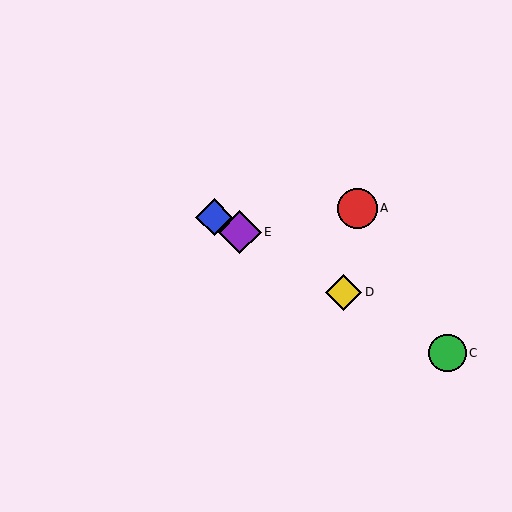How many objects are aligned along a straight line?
4 objects (B, C, D, E) are aligned along a straight line.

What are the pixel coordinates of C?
Object C is at (448, 353).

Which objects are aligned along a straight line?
Objects B, C, D, E are aligned along a straight line.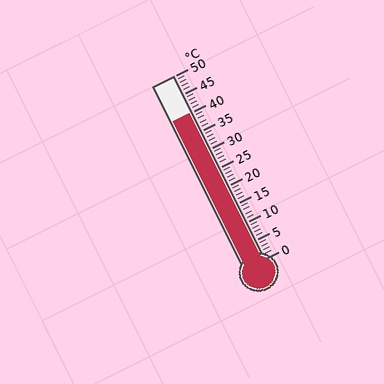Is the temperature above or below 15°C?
The temperature is above 15°C.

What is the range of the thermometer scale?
The thermometer scale ranges from 0°C to 50°C.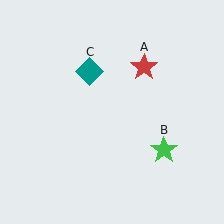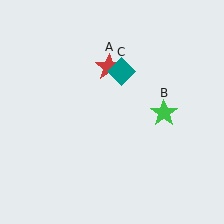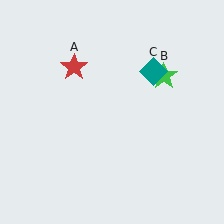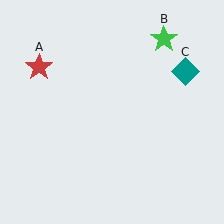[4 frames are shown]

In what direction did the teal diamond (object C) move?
The teal diamond (object C) moved right.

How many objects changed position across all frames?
3 objects changed position: red star (object A), green star (object B), teal diamond (object C).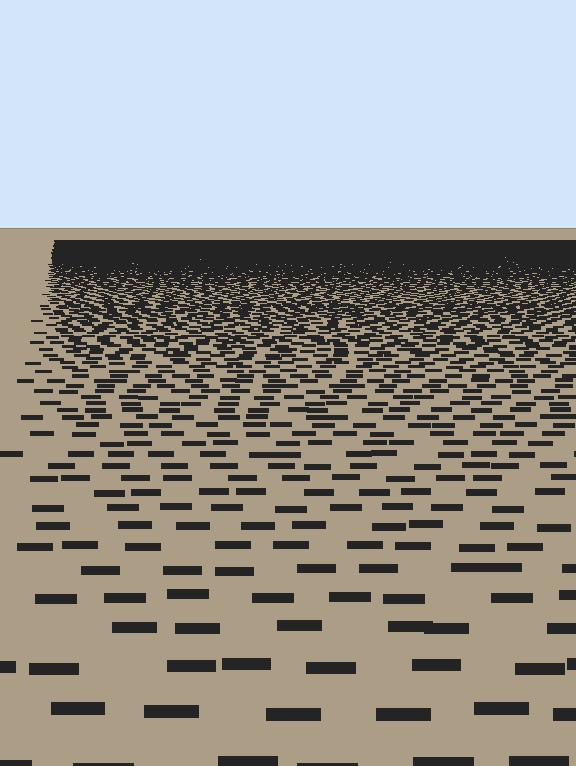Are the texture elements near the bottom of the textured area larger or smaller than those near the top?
Larger. Near the bottom, elements are closer to the viewer and appear at a bigger on-screen size.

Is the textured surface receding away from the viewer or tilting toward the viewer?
The surface is receding away from the viewer. Texture elements get smaller and denser toward the top.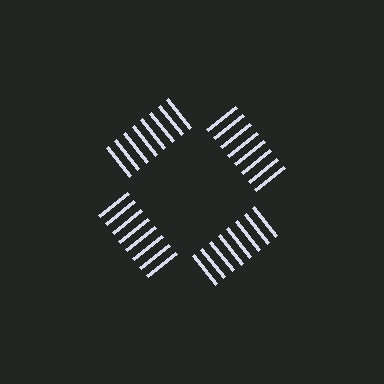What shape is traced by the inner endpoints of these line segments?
An illusory square — the line segments terminate on its edges but no continuous stroke is drawn.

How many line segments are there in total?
32 — 8 along each of the 4 edges.